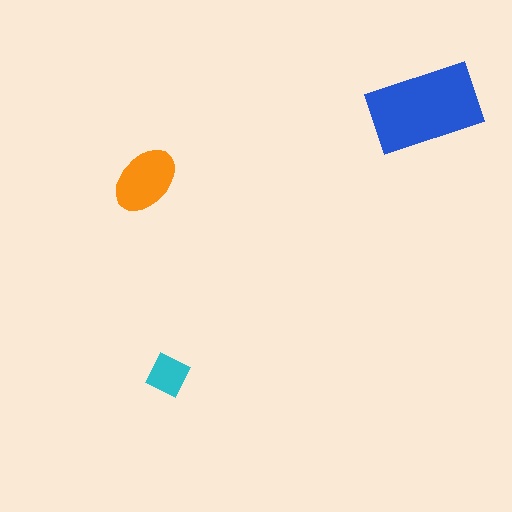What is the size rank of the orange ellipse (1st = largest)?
2nd.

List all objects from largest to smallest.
The blue rectangle, the orange ellipse, the cyan diamond.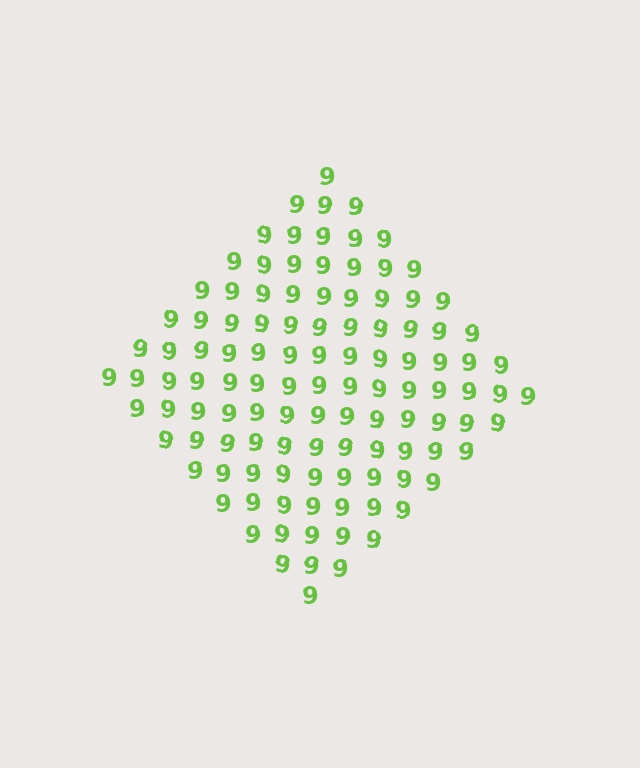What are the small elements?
The small elements are digit 9's.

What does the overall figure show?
The overall figure shows a diamond.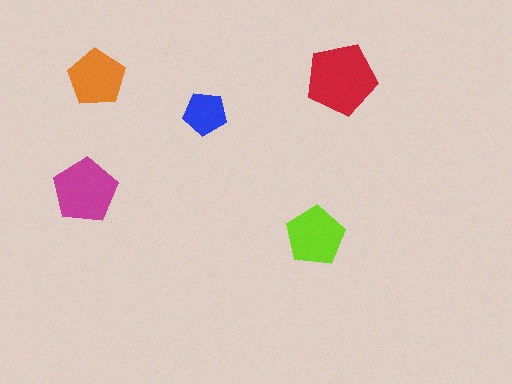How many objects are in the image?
There are 5 objects in the image.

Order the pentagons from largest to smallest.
the red one, the magenta one, the lime one, the orange one, the blue one.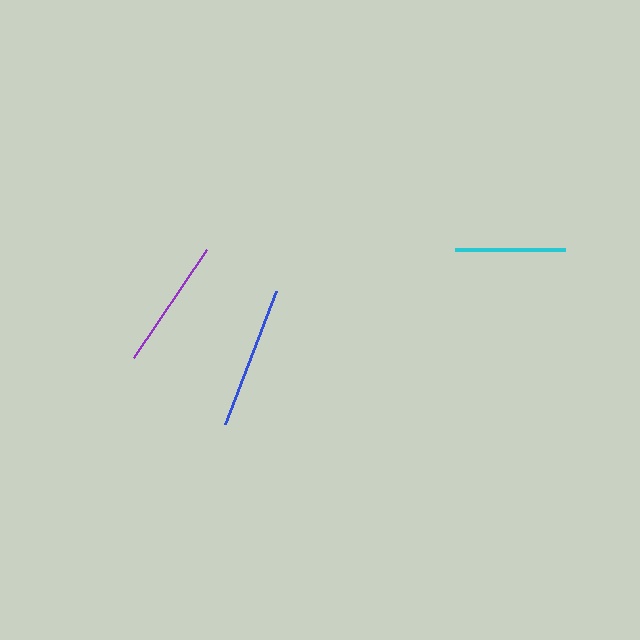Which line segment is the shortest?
The cyan line is the shortest at approximately 110 pixels.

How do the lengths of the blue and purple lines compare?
The blue and purple lines are approximately the same length.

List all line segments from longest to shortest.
From longest to shortest: blue, purple, cyan.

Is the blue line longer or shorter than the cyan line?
The blue line is longer than the cyan line.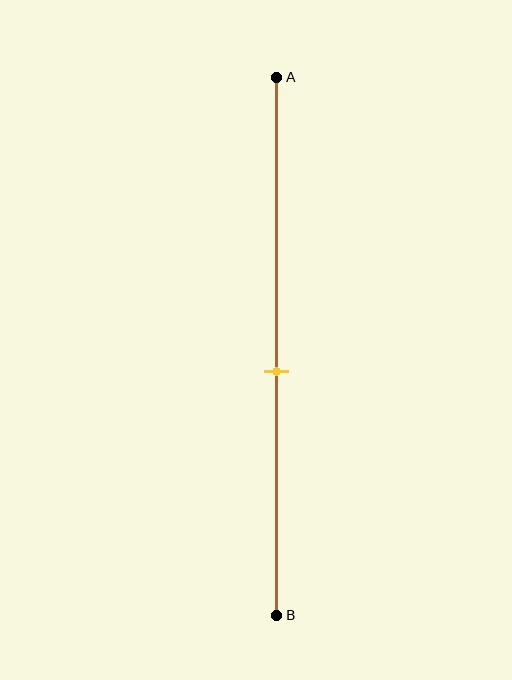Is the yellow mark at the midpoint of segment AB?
No, the mark is at about 55% from A, not at the 50% midpoint.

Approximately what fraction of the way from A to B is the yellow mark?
The yellow mark is approximately 55% of the way from A to B.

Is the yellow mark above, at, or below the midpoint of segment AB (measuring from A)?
The yellow mark is below the midpoint of segment AB.